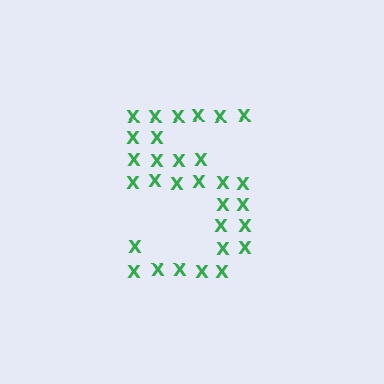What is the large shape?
The large shape is the digit 5.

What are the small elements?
The small elements are letter X's.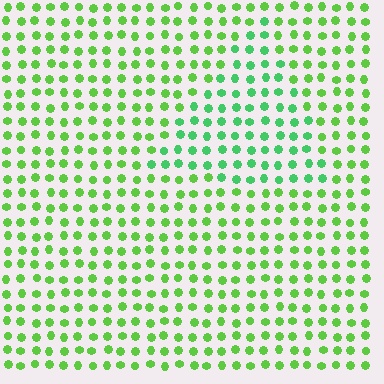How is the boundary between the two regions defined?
The boundary is defined purely by a slight shift in hue (about 29 degrees). Spacing, size, and orientation are identical on both sides.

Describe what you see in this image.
The image is filled with small lime elements in a uniform arrangement. A triangle-shaped region is visible where the elements are tinted to a slightly different hue, forming a subtle color boundary.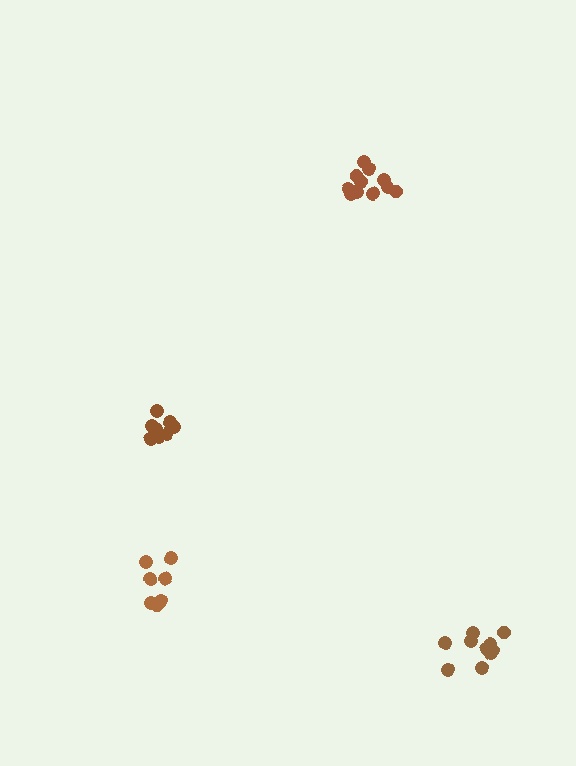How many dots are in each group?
Group 1: 7 dots, Group 2: 11 dots, Group 3: 8 dots, Group 4: 11 dots (37 total).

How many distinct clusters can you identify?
There are 4 distinct clusters.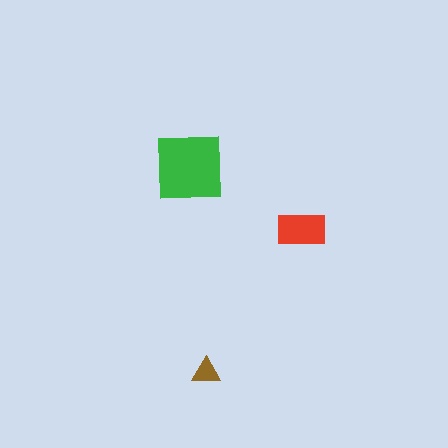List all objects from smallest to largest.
The brown triangle, the red rectangle, the green square.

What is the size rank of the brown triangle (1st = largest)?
3rd.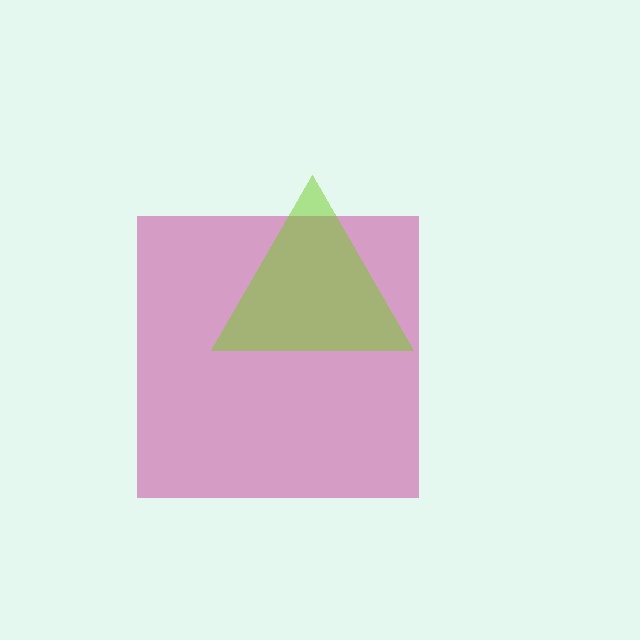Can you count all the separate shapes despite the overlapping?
Yes, there are 2 separate shapes.